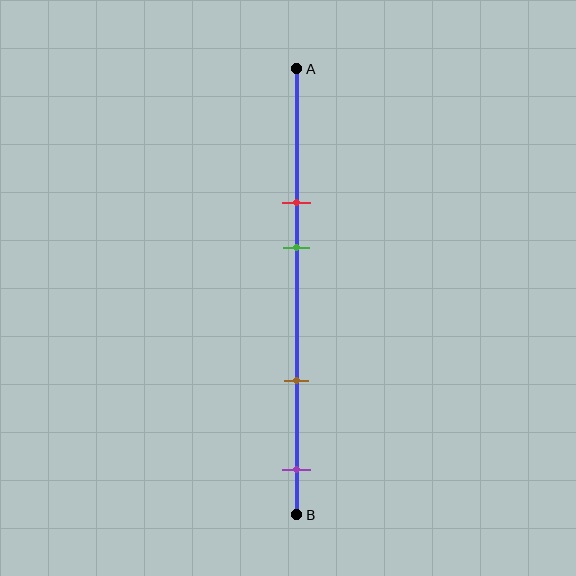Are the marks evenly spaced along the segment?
No, the marks are not evenly spaced.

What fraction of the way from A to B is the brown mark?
The brown mark is approximately 70% (0.7) of the way from A to B.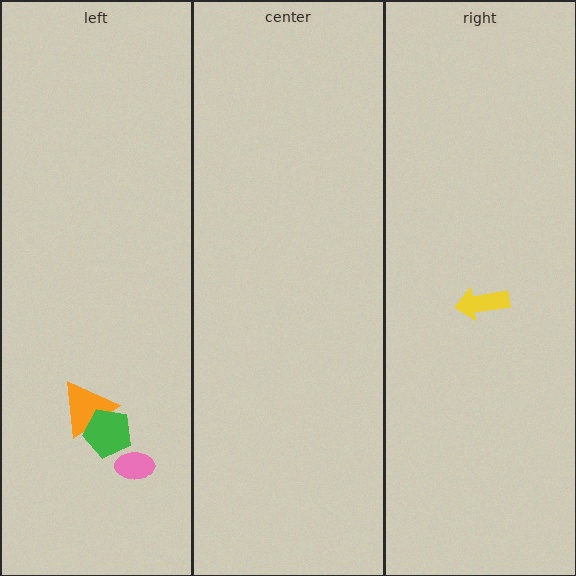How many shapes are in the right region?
1.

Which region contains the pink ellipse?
The left region.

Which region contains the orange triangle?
The left region.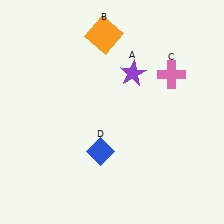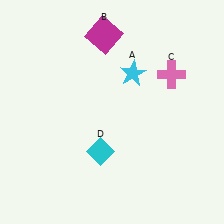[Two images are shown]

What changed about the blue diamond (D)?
In Image 1, D is blue. In Image 2, it changed to cyan.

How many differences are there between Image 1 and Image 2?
There are 3 differences between the two images.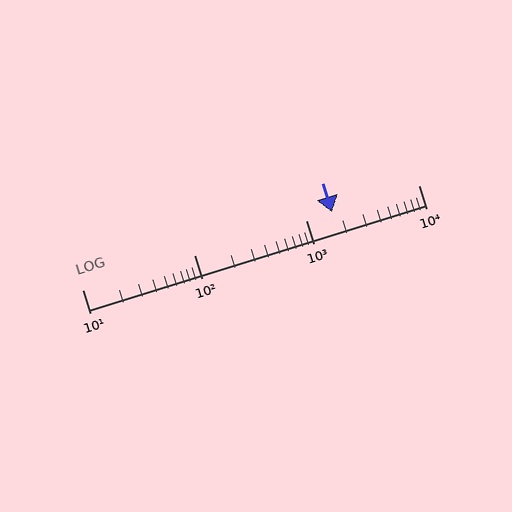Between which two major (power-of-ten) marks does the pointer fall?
The pointer is between 1000 and 10000.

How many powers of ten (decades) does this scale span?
The scale spans 3 decades, from 10 to 10000.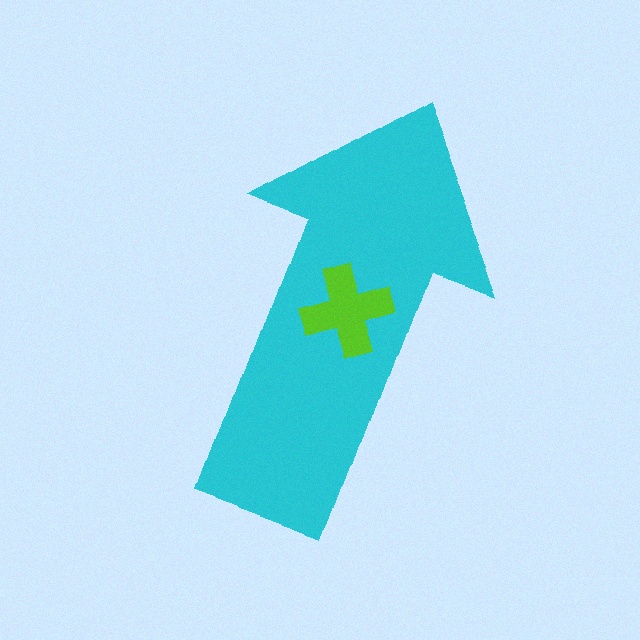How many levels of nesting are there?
2.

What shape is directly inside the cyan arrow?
The lime cross.